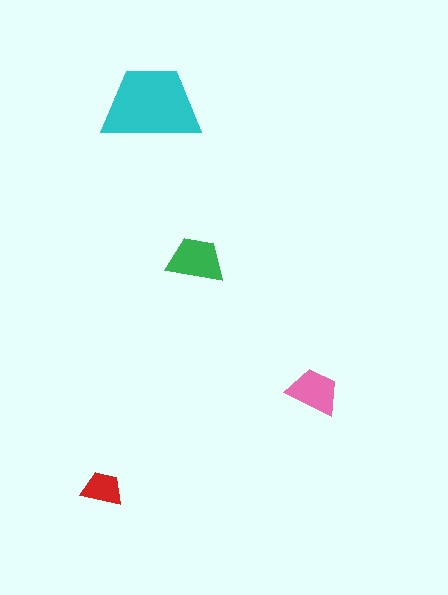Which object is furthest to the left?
The red trapezoid is leftmost.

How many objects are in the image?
There are 4 objects in the image.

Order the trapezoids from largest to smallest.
the cyan one, the green one, the pink one, the red one.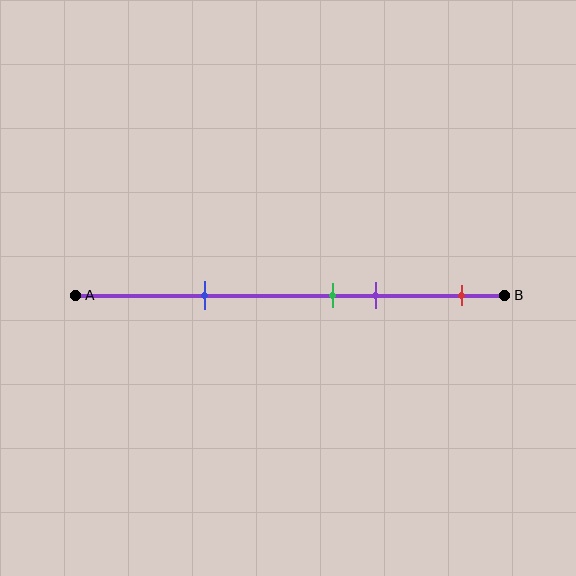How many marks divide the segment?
There are 4 marks dividing the segment.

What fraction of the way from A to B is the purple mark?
The purple mark is approximately 70% (0.7) of the way from A to B.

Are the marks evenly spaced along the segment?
No, the marks are not evenly spaced.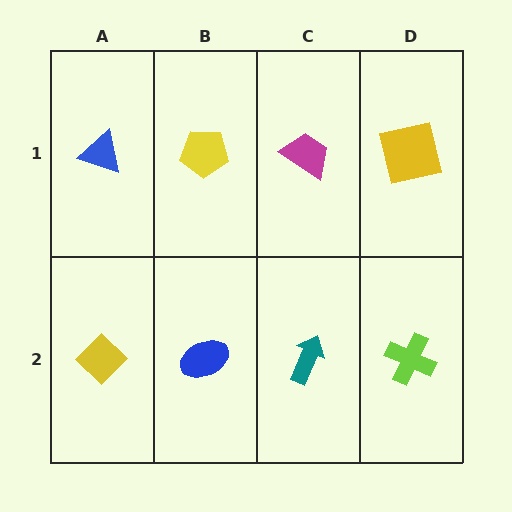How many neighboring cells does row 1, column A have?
2.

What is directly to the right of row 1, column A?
A yellow pentagon.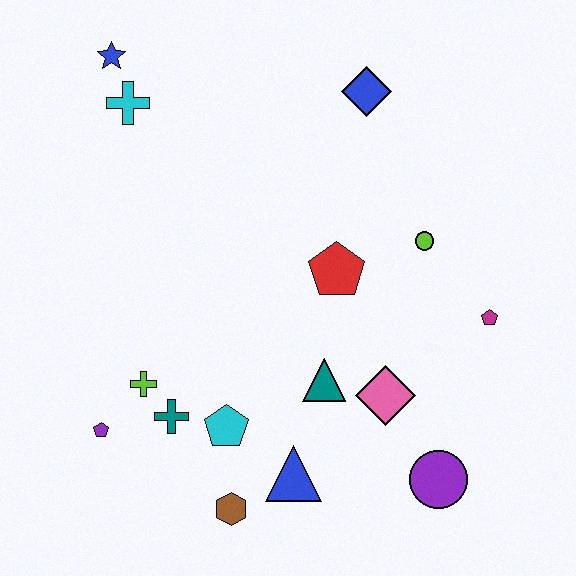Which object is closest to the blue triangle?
The brown hexagon is closest to the blue triangle.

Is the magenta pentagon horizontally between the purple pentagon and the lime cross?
No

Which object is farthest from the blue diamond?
The brown hexagon is farthest from the blue diamond.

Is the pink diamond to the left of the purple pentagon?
No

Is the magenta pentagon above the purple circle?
Yes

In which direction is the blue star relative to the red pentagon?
The blue star is to the left of the red pentagon.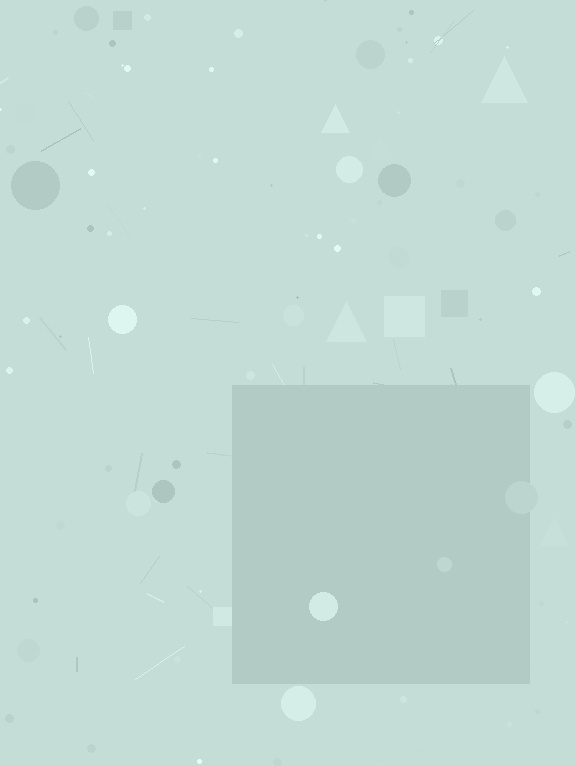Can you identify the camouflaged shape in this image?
The camouflaged shape is a square.